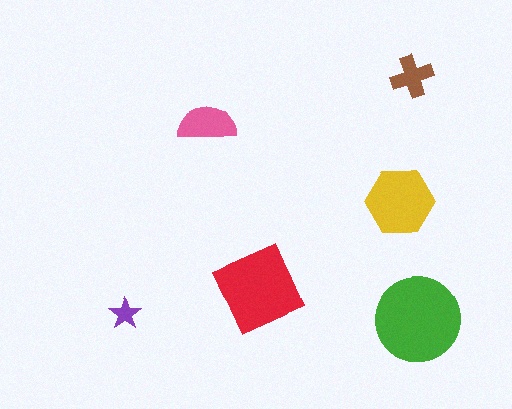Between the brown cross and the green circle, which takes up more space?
The green circle.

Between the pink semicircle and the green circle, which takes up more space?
The green circle.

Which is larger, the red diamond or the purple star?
The red diamond.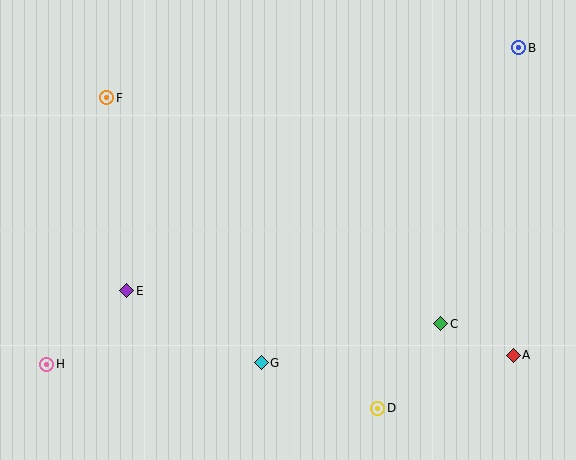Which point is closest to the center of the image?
Point G at (261, 363) is closest to the center.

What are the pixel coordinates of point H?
Point H is at (47, 364).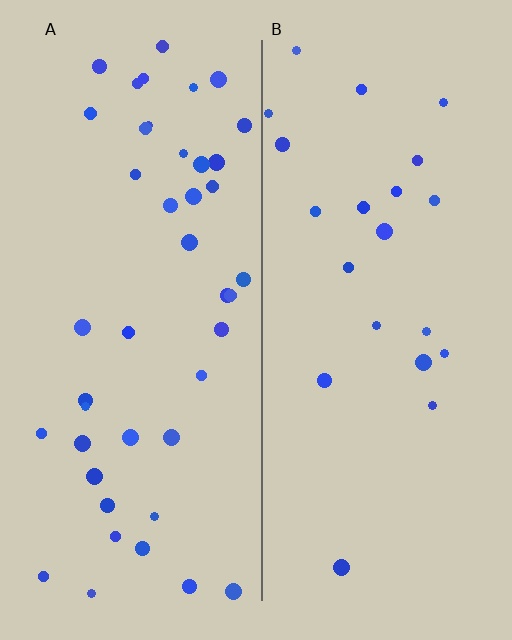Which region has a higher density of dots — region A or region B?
A (the left).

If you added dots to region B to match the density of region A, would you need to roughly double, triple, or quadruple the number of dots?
Approximately double.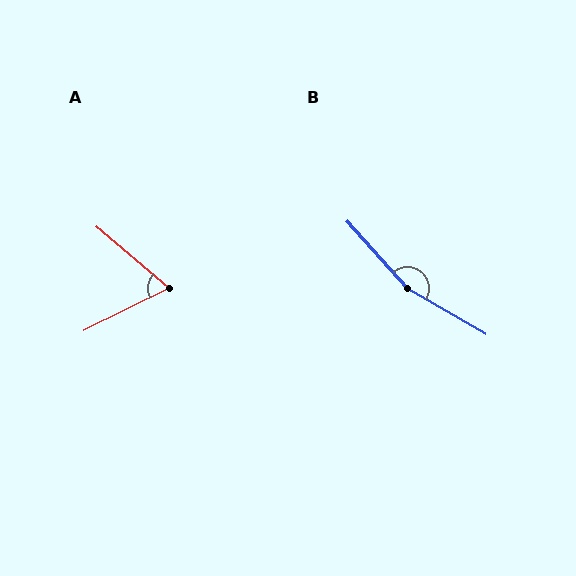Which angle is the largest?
B, at approximately 161 degrees.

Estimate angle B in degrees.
Approximately 161 degrees.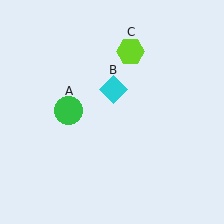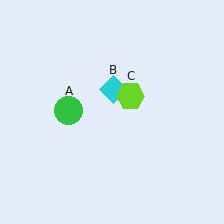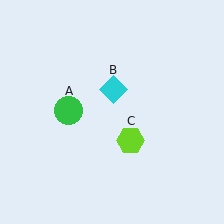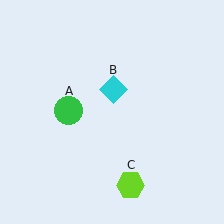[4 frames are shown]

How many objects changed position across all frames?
1 object changed position: lime hexagon (object C).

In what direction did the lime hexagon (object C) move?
The lime hexagon (object C) moved down.